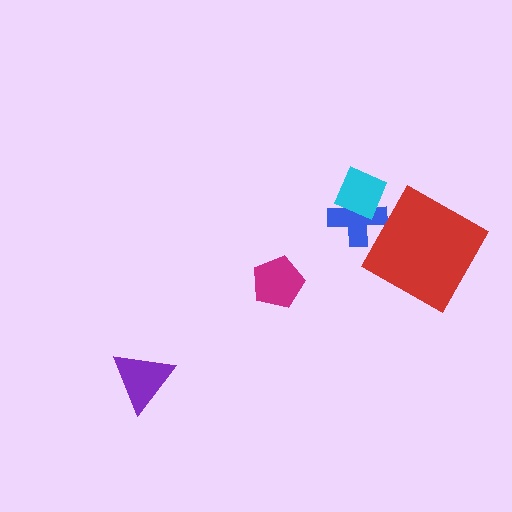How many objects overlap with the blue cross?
1 object overlaps with the blue cross.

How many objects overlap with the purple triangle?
0 objects overlap with the purple triangle.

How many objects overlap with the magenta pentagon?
0 objects overlap with the magenta pentagon.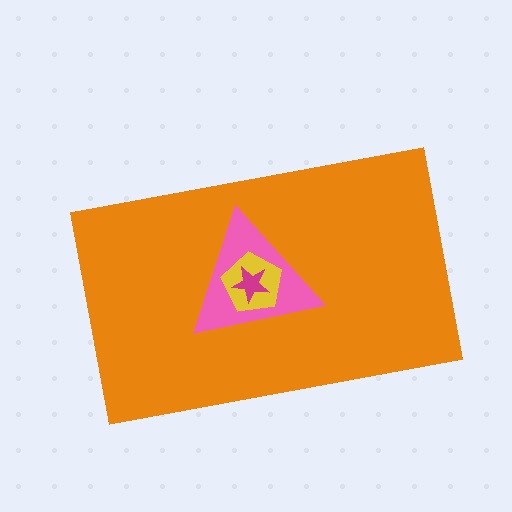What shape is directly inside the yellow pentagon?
The magenta star.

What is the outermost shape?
The orange rectangle.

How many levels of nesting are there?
4.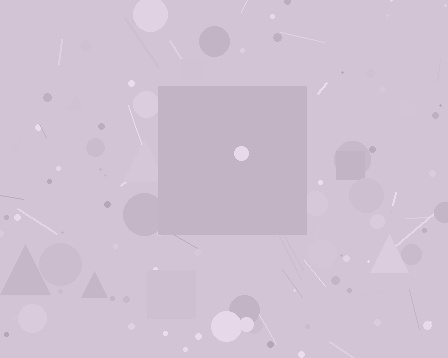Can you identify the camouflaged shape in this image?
The camouflaged shape is a square.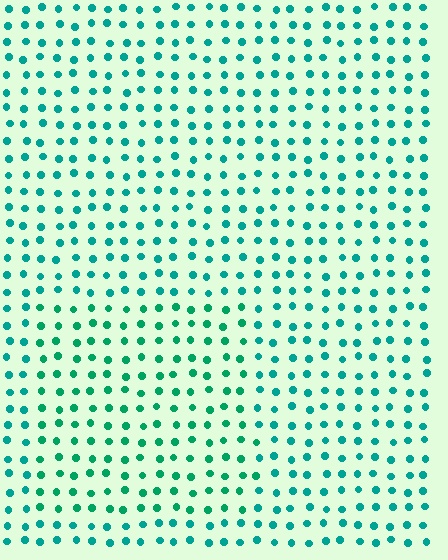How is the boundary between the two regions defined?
The boundary is defined purely by a slight shift in hue (about 19 degrees). Spacing, size, and orientation are identical on both sides.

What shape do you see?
I see a rectangle.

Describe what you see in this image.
The image is filled with small teal elements in a uniform arrangement. A rectangle-shaped region is visible where the elements are tinted to a slightly different hue, forming a subtle color boundary.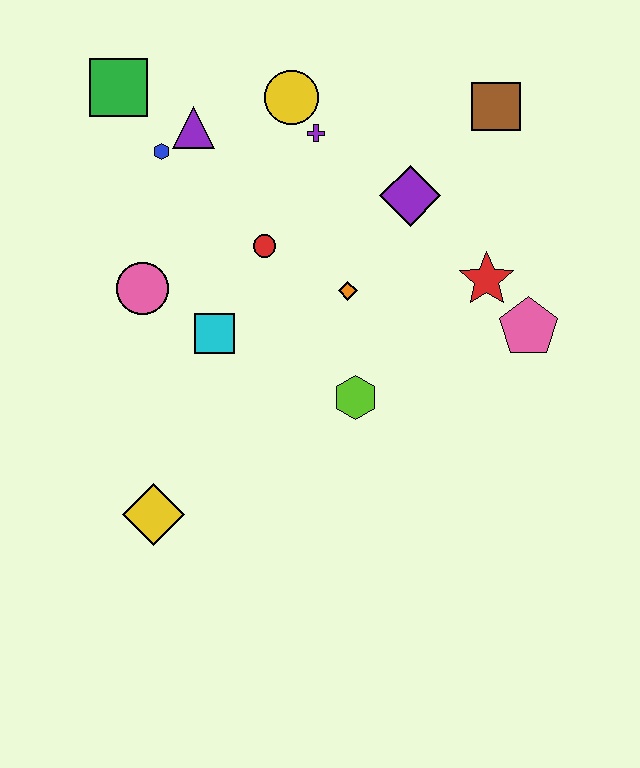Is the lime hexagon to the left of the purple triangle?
No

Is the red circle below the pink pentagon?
No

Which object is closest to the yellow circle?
The purple cross is closest to the yellow circle.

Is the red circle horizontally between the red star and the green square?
Yes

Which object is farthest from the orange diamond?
The green square is farthest from the orange diamond.